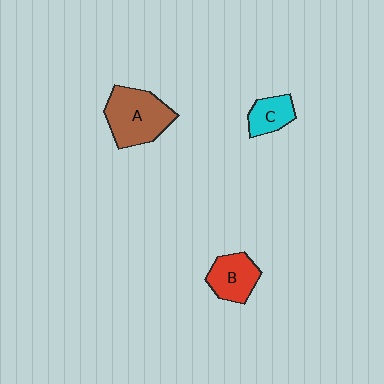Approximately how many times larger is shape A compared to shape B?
Approximately 1.5 times.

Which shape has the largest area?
Shape A (brown).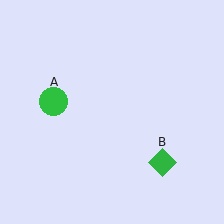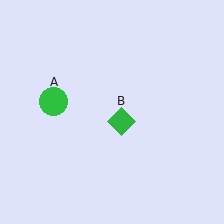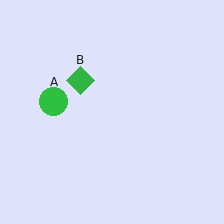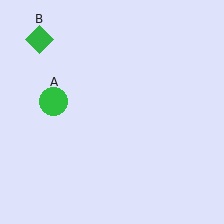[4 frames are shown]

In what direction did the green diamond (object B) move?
The green diamond (object B) moved up and to the left.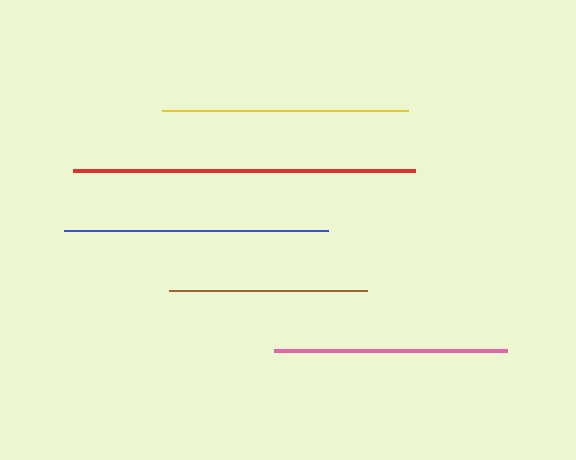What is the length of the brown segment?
The brown segment is approximately 198 pixels long.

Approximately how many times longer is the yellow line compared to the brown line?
The yellow line is approximately 1.2 times the length of the brown line.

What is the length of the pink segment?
The pink segment is approximately 234 pixels long.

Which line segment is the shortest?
The brown line is the shortest at approximately 198 pixels.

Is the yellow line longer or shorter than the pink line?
The yellow line is longer than the pink line.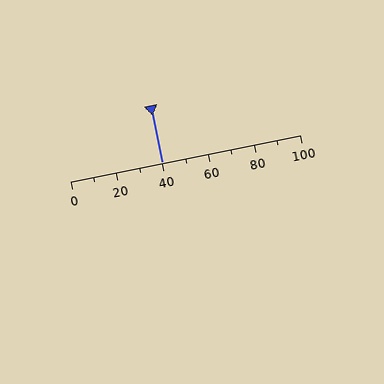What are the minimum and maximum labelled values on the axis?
The axis runs from 0 to 100.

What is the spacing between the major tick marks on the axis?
The major ticks are spaced 20 apart.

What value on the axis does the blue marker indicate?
The marker indicates approximately 40.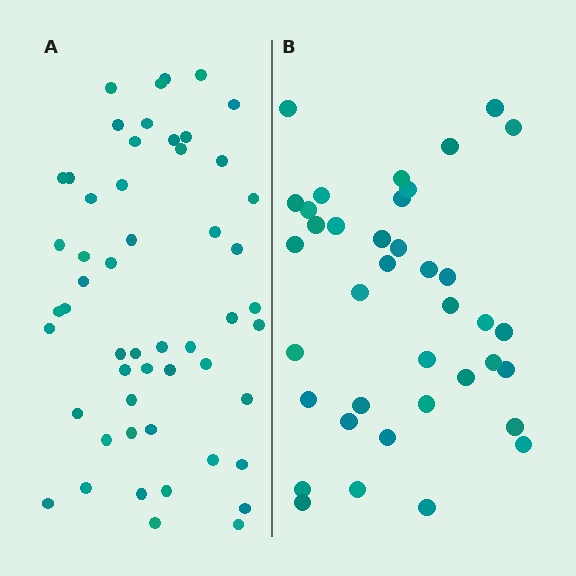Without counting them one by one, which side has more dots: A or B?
Region A (the left region) has more dots.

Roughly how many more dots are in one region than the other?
Region A has approximately 15 more dots than region B.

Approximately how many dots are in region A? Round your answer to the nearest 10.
About 50 dots. (The exact count is 53, which rounds to 50.)